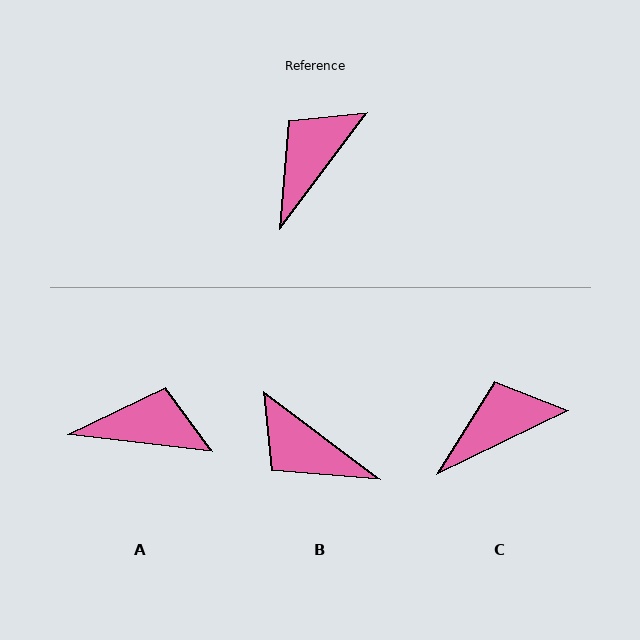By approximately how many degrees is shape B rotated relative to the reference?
Approximately 90 degrees counter-clockwise.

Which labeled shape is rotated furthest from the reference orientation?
B, about 90 degrees away.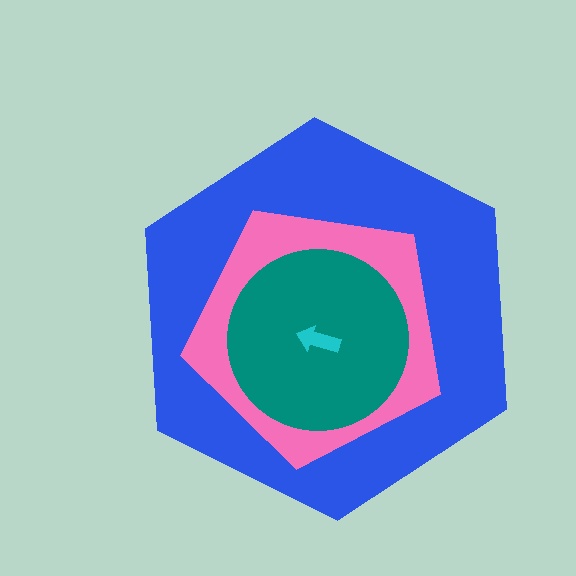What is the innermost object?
The cyan arrow.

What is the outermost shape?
The blue hexagon.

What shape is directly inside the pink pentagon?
The teal circle.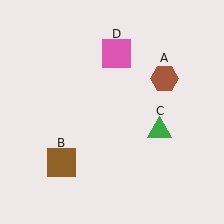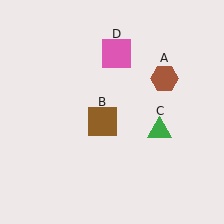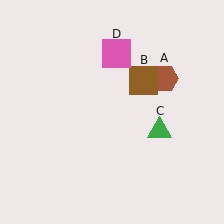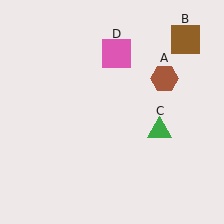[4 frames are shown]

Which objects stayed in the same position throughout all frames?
Brown hexagon (object A) and green triangle (object C) and pink square (object D) remained stationary.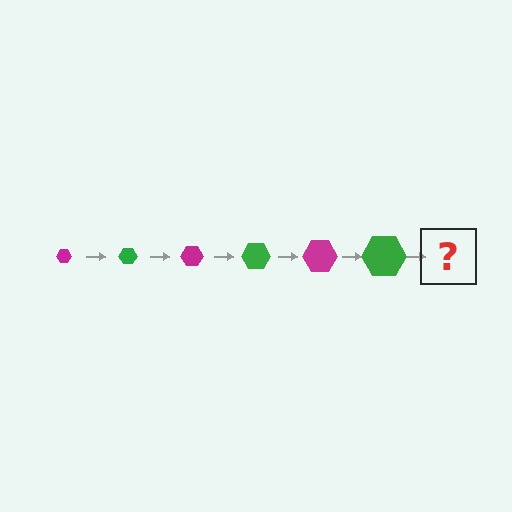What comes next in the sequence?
The next element should be a magenta hexagon, larger than the previous one.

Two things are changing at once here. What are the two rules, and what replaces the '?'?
The two rules are that the hexagon grows larger each step and the color cycles through magenta and green. The '?' should be a magenta hexagon, larger than the previous one.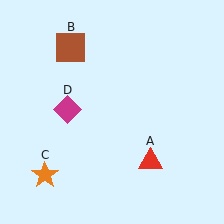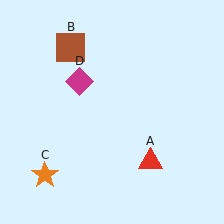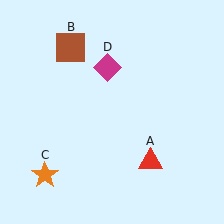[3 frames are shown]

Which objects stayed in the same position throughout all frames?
Red triangle (object A) and brown square (object B) and orange star (object C) remained stationary.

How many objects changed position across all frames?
1 object changed position: magenta diamond (object D).